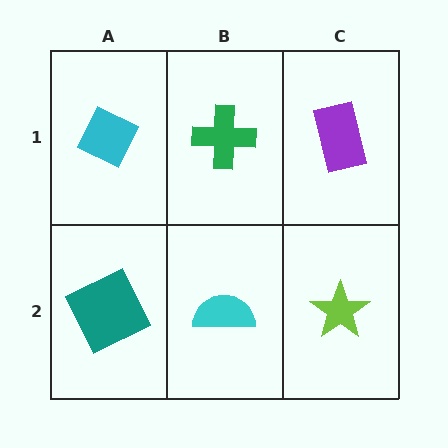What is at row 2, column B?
A cyan semicircle.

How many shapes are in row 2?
3 shapes.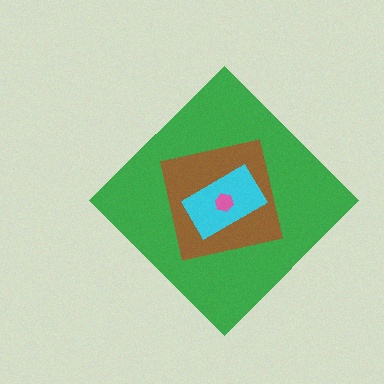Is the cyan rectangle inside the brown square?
Yes.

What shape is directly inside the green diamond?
The brown square.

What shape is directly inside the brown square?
The cyan rectangle.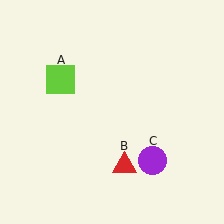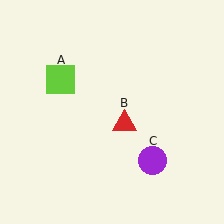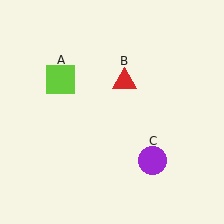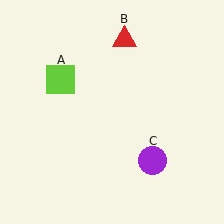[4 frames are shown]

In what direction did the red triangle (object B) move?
The red triangle (object B) moved up.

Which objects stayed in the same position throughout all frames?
Lime square (object A) and purple circle (object C) remained stationary.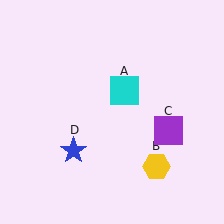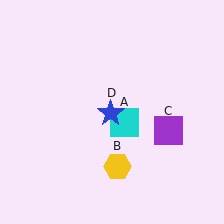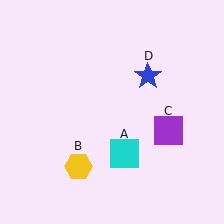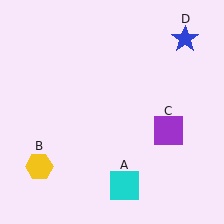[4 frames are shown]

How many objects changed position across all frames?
3 objects changed position: cyan square (object A), yellow hexagon (object B), blue star (object D).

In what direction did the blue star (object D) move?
The blue star (object D) moved up and to the right.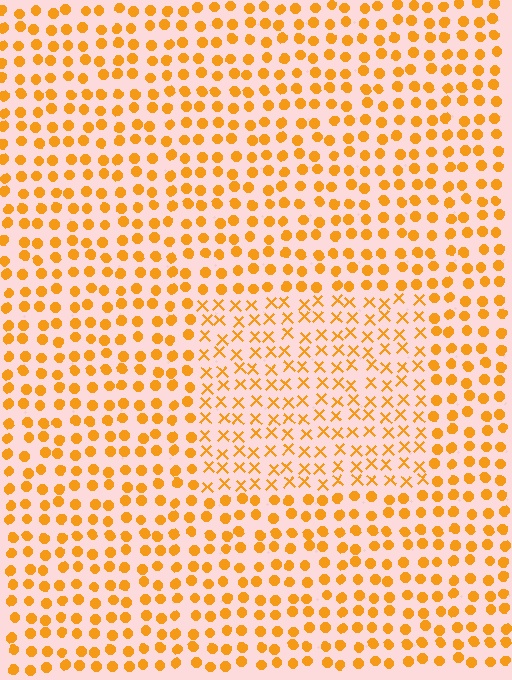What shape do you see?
I see a rectangle.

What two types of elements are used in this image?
The image uses X marks inside the rectangle region and circles outside it.